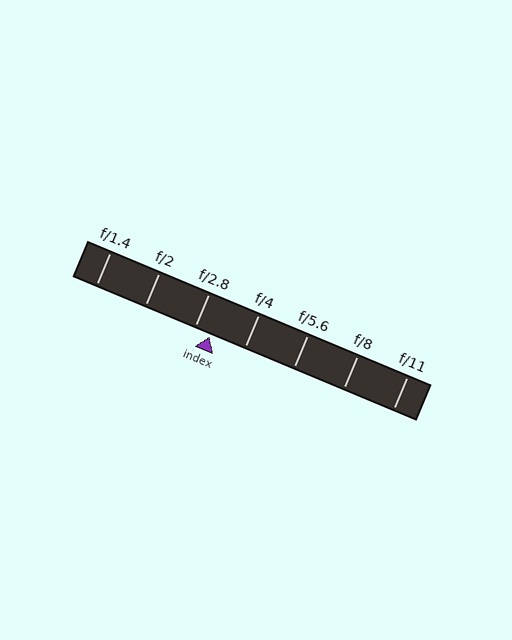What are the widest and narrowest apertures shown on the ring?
The widest aperture shown is f/1.4 and the narrowest is f/11.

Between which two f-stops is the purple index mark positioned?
The index mark is between f/2.8 and f/4.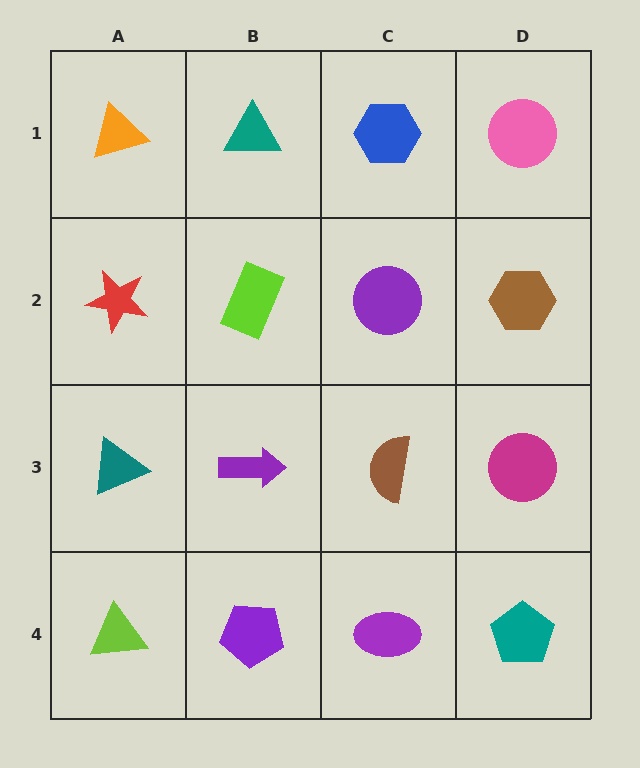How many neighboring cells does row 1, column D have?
2.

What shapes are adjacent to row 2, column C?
A blue hexagon (row 1, column C), a brown semicircle (row 3, column C), a lime rectangle (row 2, column B), a brown hexagon (row 2, column D).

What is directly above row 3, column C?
A purple circle.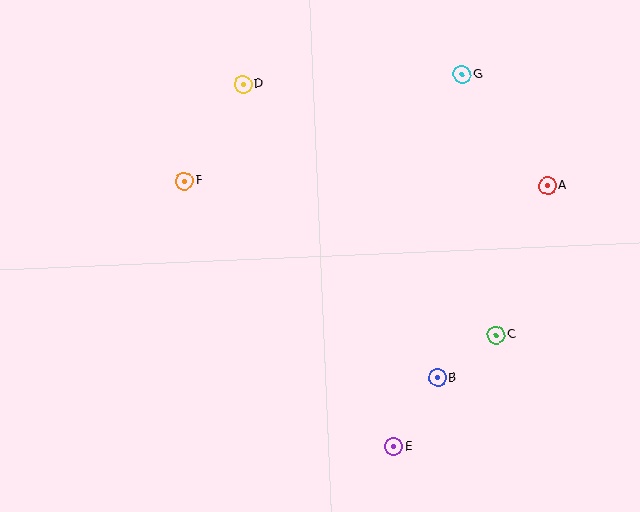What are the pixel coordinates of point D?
Point D is at (243, 84).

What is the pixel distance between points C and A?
The distance between C and A is 158 pixels.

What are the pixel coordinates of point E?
Point E is at (394, 447).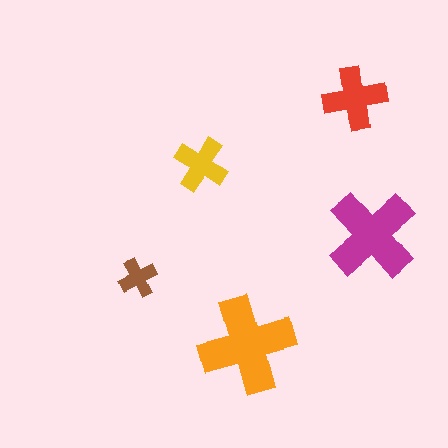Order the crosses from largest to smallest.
the orange one, the magenta one, the red one, the yellow one, the brown one.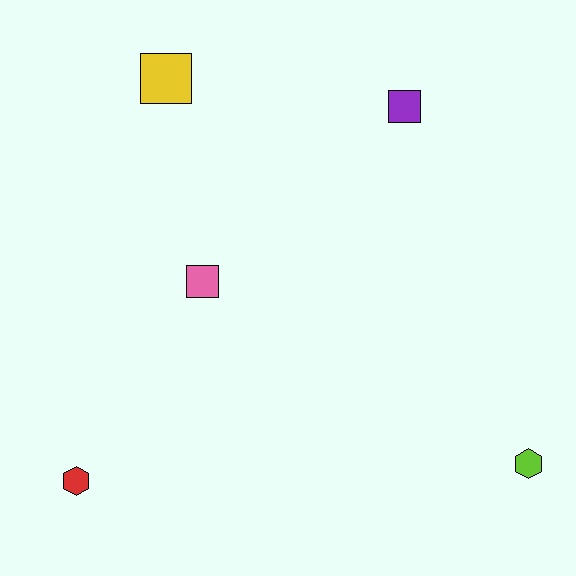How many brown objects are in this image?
There are no brown objects.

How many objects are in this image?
There are 5 objects.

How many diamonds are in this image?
There are no diamonds.